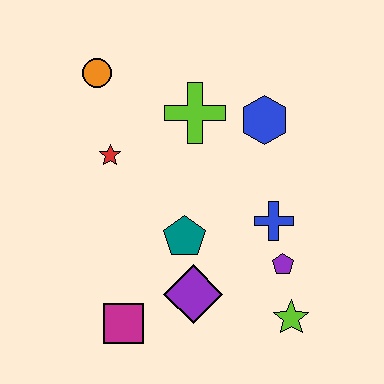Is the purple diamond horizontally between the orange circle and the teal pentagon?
No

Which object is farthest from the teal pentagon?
The orange circle is farthest from the teal pentagon.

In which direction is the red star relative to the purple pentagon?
The red star is to the left of the purple pentagon.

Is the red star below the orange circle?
Yes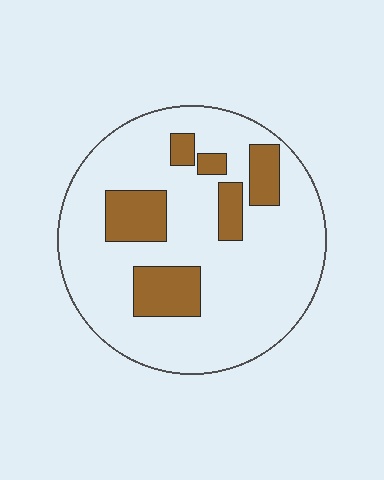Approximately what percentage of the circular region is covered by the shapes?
Approximately 20%.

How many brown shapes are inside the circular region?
6.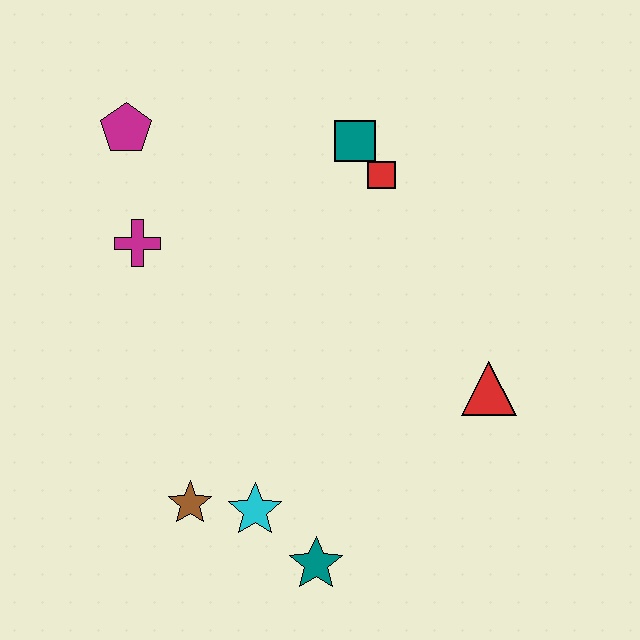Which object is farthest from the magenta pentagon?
The teal star is farthest from the magenta pentagon.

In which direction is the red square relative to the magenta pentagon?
The red square is to the right of the magenta pentagon.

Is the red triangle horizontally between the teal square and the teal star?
No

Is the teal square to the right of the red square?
No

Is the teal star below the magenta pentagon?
Yes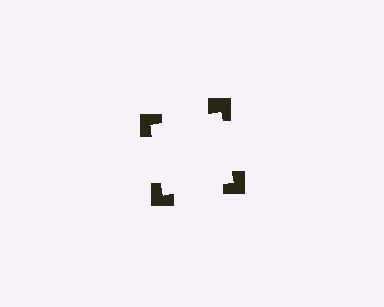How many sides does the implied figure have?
4 sides.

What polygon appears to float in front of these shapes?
An illusory square — its edges are inferred from the aligned wedge cuts in the notched squares, not physically drawn.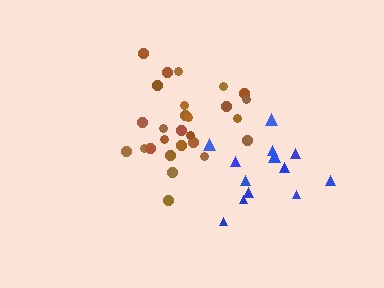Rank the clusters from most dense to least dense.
brown, blue.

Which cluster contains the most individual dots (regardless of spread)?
Brown (27).